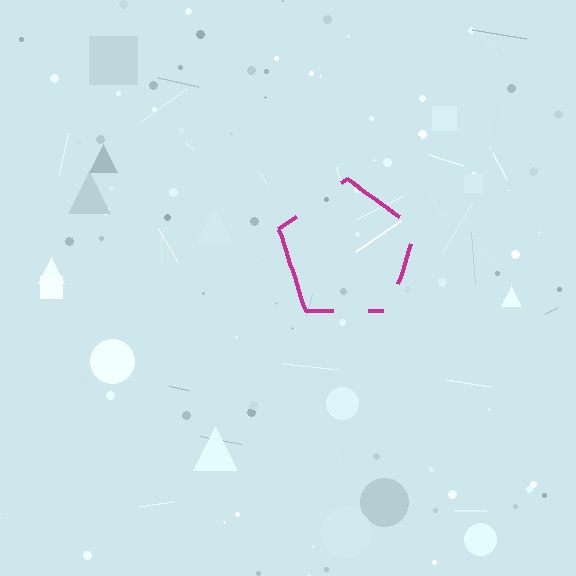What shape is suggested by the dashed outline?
The dashed outline suggests a pentagon.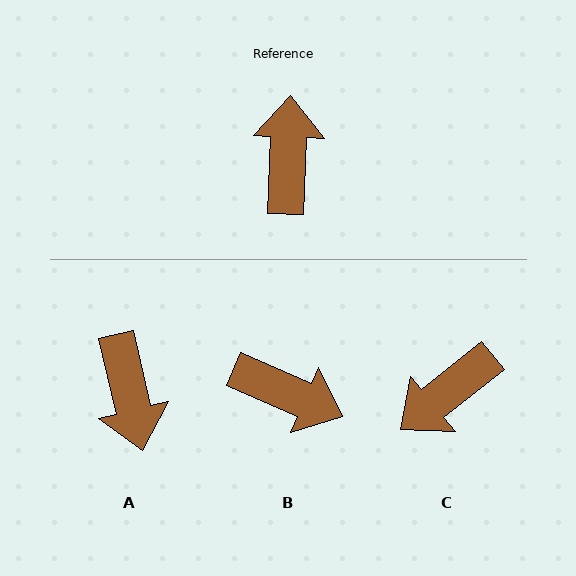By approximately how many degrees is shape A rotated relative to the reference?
Approximately 164 degrees clockwise.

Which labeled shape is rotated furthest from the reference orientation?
A, about 164 degrees away.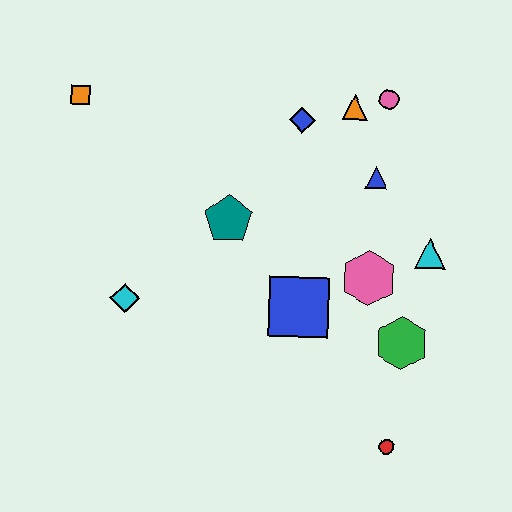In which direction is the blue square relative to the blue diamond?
The blue square is below the blue diamond.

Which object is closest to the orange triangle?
The pink circle is closest to the orange triangle.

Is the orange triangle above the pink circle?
No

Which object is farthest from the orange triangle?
The red circle is farthest from the orange triangle.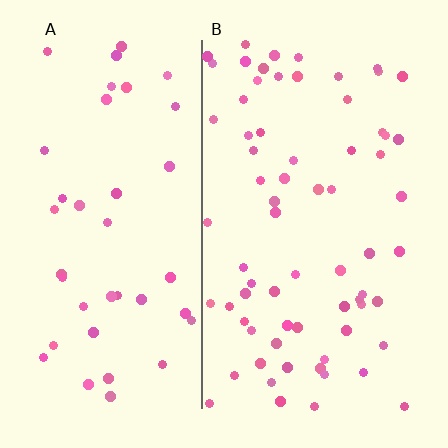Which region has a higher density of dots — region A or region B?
B (the right).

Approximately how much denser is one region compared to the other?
Approximately 1.7× — region B over region A.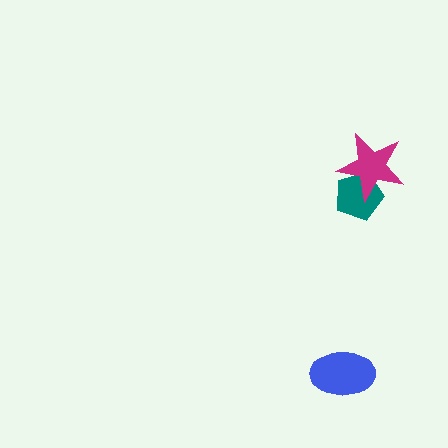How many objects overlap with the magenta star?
1 object overlaps with the magenta star.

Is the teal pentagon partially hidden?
Yes, it is partially covered by another shape.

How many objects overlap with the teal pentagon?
1 object overlaps with the teal pentagon.